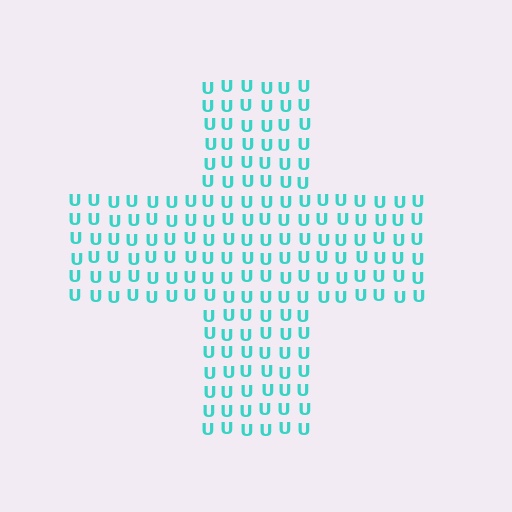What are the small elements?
The small elements are letter U's.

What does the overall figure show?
The overall figure shows a cross.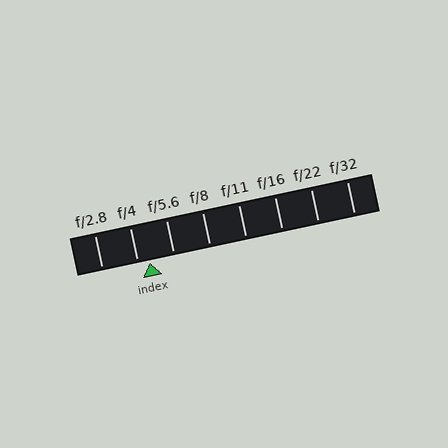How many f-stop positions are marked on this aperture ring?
There are 8 f-stop positions marked.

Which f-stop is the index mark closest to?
The index mark is closest to f/4.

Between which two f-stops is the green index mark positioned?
The index mark is between f/4 and f/5.6.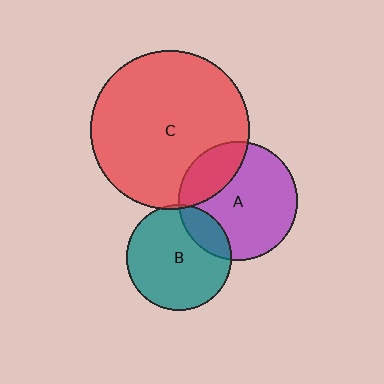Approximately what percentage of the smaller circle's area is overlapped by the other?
Approximately 25%.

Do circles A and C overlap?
Yes.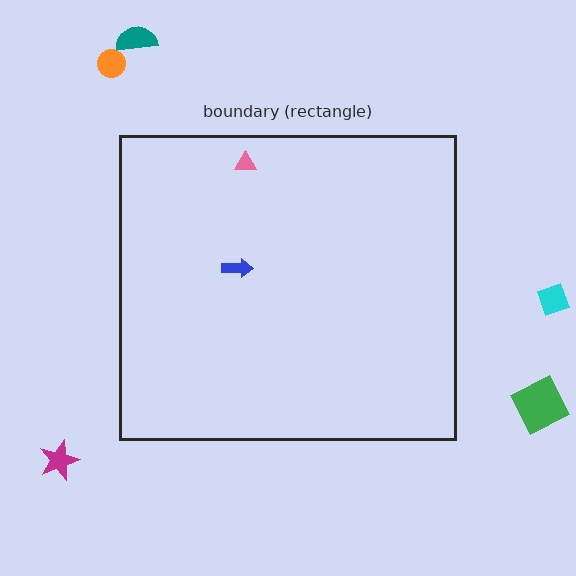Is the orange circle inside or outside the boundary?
Outside.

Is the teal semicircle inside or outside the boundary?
Outside.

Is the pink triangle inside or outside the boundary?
Inside.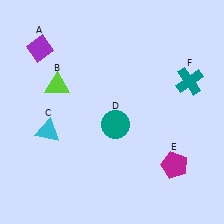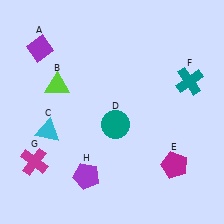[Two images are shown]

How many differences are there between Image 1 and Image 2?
There are 2 differences between the two images.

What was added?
A magenta cross (G), a purple pentagon (H) were added in Image 2.